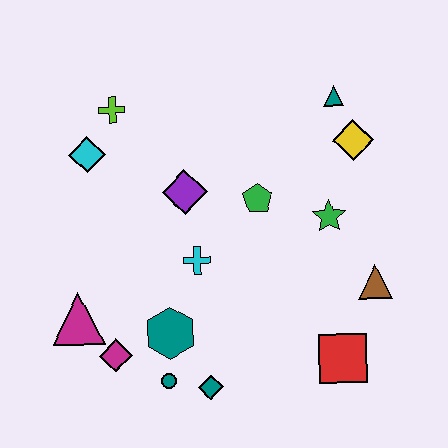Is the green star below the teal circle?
No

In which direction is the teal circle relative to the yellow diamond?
The teal circle is below the yellow diamond.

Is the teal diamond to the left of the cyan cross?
No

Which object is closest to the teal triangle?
The yellow diamond is closest to the teal triangle.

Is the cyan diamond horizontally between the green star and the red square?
No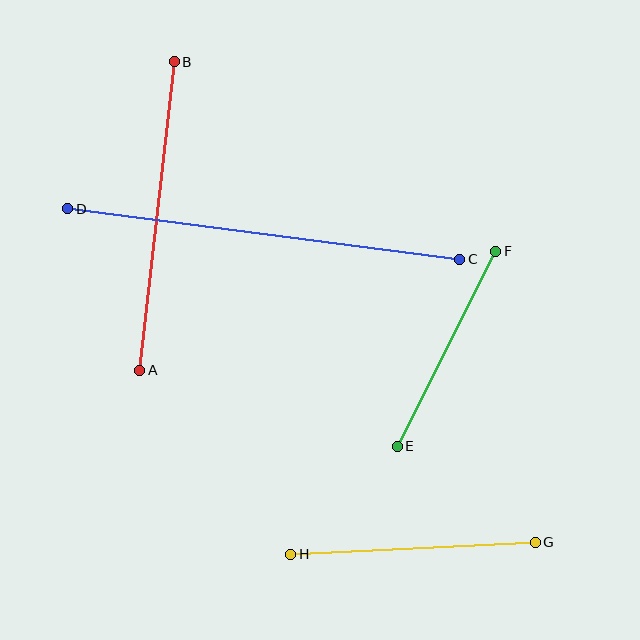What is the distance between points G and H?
The distance is approximately 245 pixels.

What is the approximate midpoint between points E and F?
The midpoint is at approximately (447, 349) pixels.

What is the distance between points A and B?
The distance is approximately 310 pixels.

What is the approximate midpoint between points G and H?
The midpoint is at approximately (413, 548) pixels.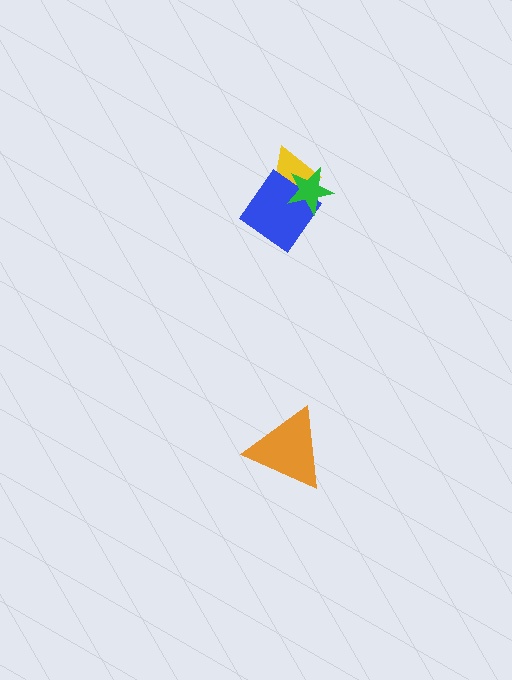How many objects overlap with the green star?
2 objects overlap with the green star.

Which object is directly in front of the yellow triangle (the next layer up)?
The blue diamond is directly in front of the yellow triangle.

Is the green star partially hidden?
No, no other shape covers it.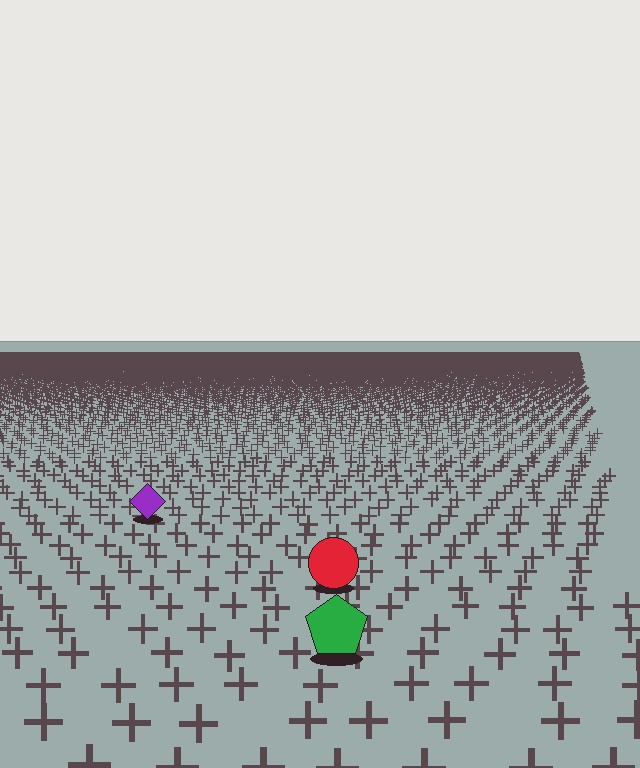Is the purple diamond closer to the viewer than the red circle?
No. The red circle is closer — you can tell from the texture gradient: the ground texture is coarser near it.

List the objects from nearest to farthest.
From nearest to farthest: the green pentagon, the red circle, the purple diamond.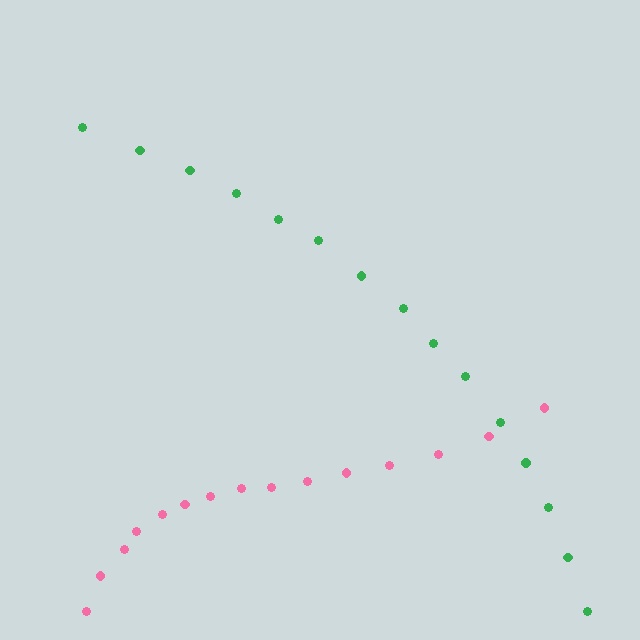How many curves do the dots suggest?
There are 2 distinct paths.